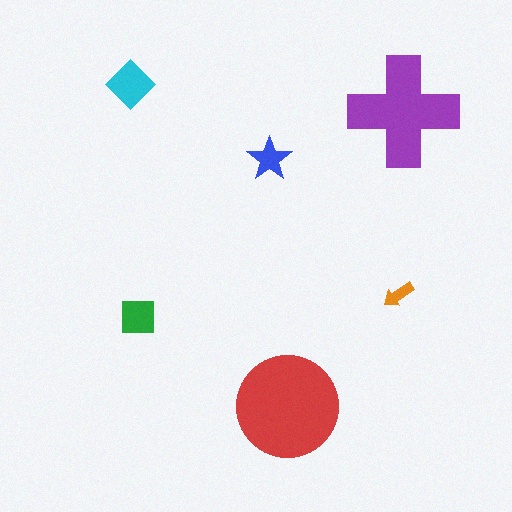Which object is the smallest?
The orange arrow.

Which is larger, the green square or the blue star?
The green square.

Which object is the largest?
The red circle.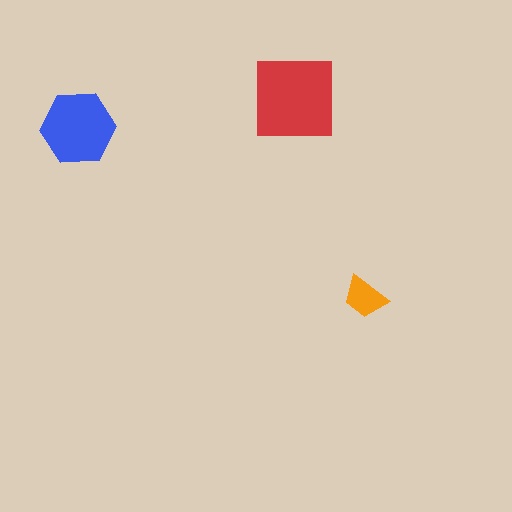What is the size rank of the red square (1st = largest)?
1st.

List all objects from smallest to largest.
The orange trapezoid, the blue hexagon, the red square.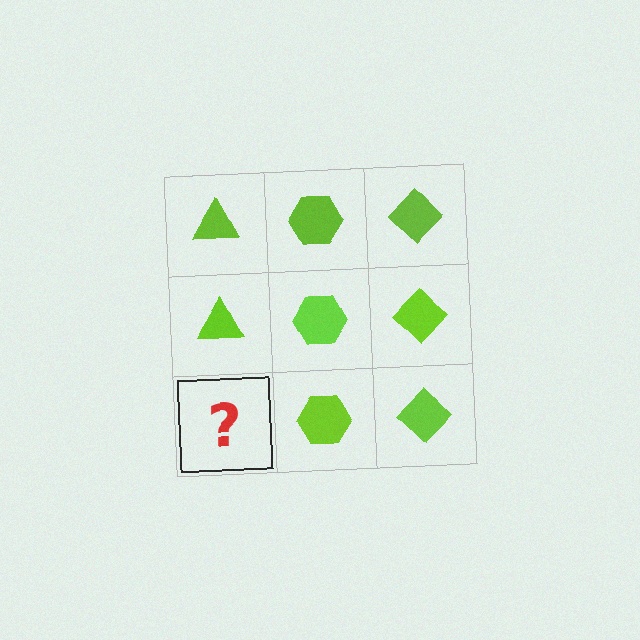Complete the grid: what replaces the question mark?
The question mark should be replaced with a lime triangle.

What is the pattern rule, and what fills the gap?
The rule is that each column has a consistent shape. The gap should be filled with a lime triangle.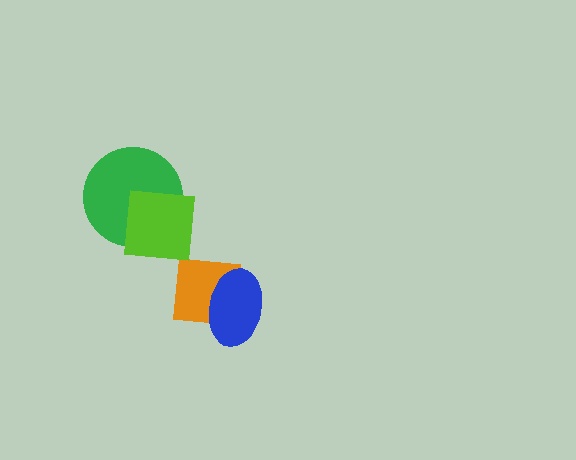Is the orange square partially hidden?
Yes, it is partially covered by another shape.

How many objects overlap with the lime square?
1 object overlaps with the lime square.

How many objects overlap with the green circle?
1 object overlaps with the green circle.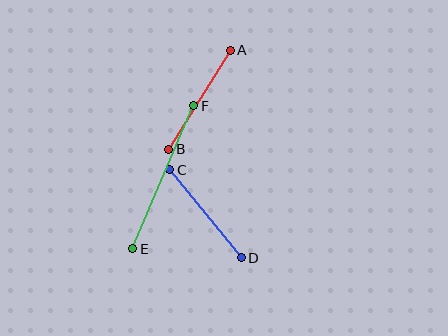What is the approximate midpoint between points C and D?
The midpoint is at approximately (205, 214) pixels.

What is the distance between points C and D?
The distance is approximately 113 pixels.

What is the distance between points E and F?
The distance is approximately 156 pixels.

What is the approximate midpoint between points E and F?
The midpoint is at approximately (163, 177) pixels.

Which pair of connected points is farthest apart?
Points E and F are farthest apart.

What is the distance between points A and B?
The distance is approximately 117 pixels.